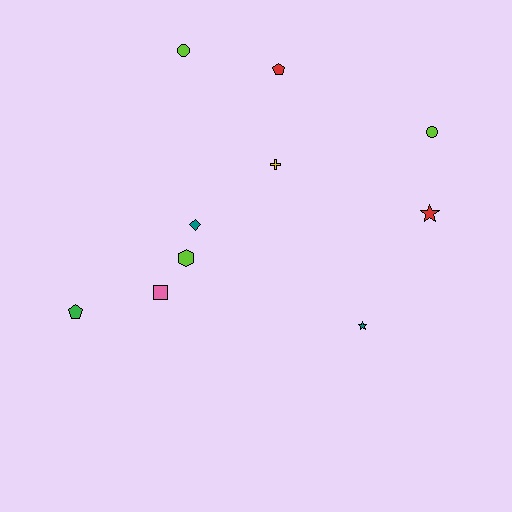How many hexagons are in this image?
There is 1 hexagon.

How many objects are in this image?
There are 10 objects.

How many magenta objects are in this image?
There are no magenta objects.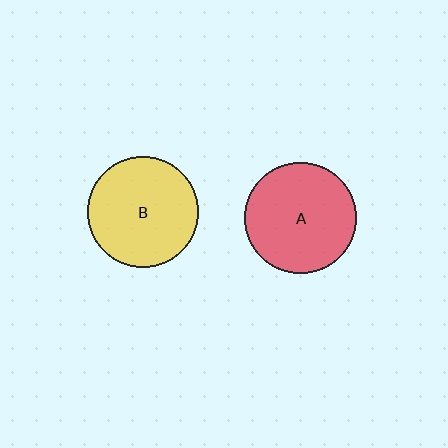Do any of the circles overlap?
No, none of the circles overlap.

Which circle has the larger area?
Circle B (yellow).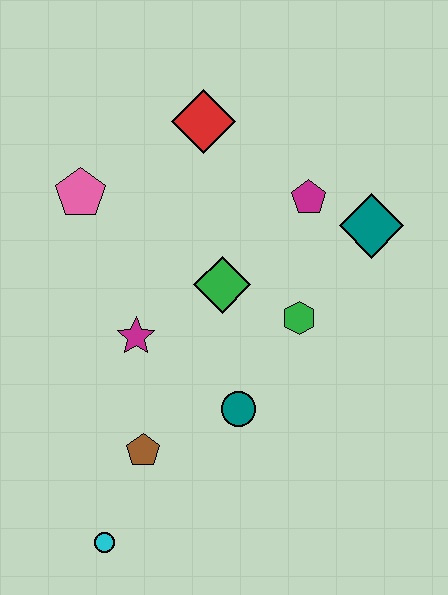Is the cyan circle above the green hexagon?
No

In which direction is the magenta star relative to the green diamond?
The magenta star is to the left of the green diamond.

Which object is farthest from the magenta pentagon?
The cyan circle is farthest from the magenta pentagon.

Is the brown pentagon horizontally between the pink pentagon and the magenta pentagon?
Yes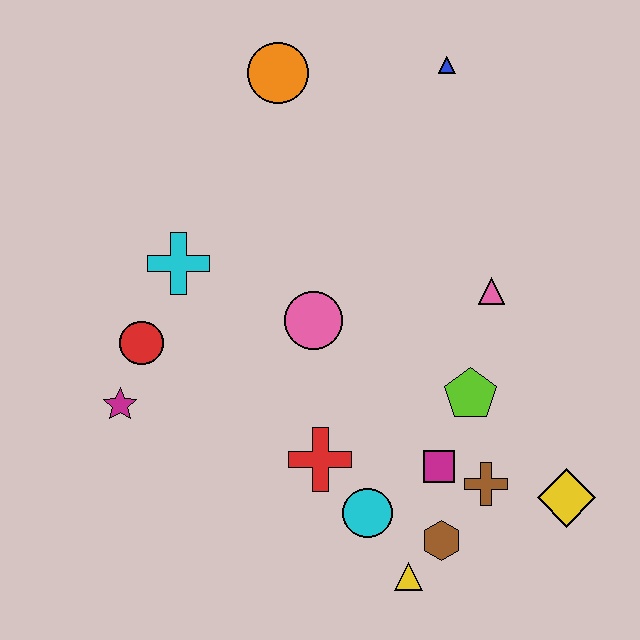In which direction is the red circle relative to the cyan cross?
The red circle is below the cyan cross.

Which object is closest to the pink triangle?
The lime pentagon is closest to the pink triangle.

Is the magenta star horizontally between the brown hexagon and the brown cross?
No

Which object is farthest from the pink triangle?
The magenta star is farthest from the pink triangle.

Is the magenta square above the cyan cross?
No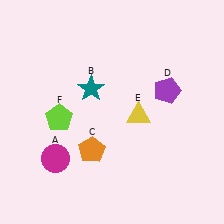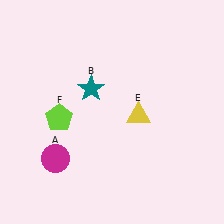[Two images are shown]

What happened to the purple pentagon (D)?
The purple pentagon (D) was removed in Image 2. It was in the top-right area of Image 1.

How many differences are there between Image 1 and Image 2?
There are 2 differences between the two images.